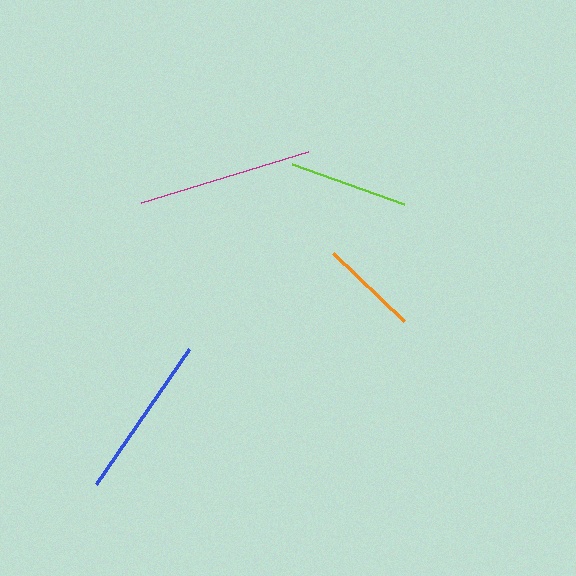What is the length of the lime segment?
The lime segment is approximately 119 pixels long.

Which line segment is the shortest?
The orange line is the shortest at approximately 98 pixels.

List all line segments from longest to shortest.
From longest to shortest: magenta, blue, lime, orange.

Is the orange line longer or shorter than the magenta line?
The magenta line is longer than the orange line.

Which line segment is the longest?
The magenta line is the longest at approximately 174 pixels.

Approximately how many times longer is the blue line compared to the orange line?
The blue line is approximately 1.7 times the length of the orange line.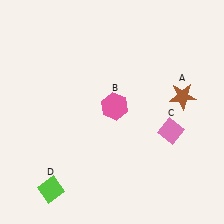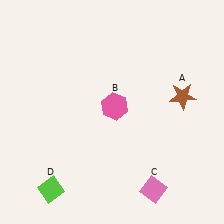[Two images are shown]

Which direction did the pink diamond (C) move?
The pink diamond (C) moved down.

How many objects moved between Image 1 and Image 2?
1 object moved between the two images.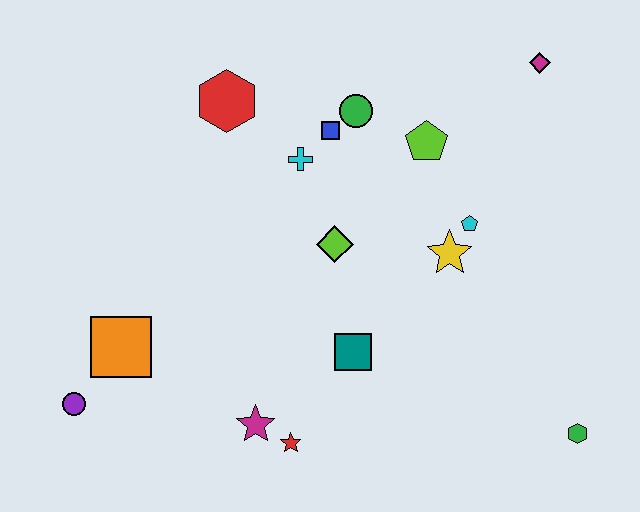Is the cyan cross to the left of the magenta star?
No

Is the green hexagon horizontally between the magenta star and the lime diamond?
No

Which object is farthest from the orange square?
The magenta diamond is farthest from the orange square.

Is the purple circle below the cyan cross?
Yes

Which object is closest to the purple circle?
The orange square is closest to the purple circle.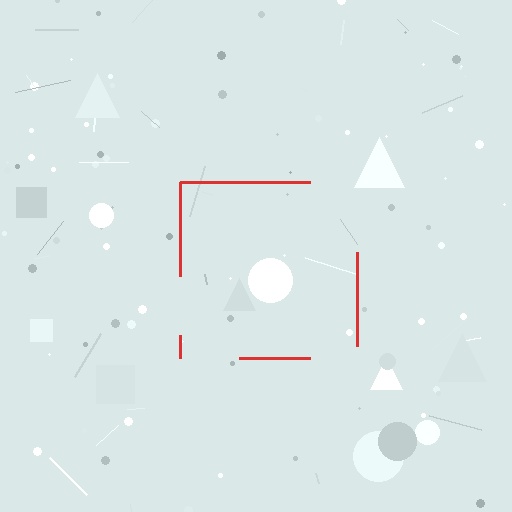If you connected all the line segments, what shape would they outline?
They would outline a square.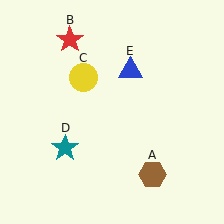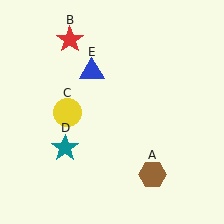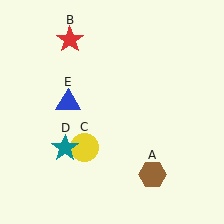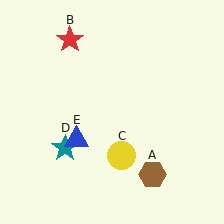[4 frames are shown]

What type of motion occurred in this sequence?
The yellow circle (object C), blue triangle (object E) rotated counterclockwise around the center of the scene.